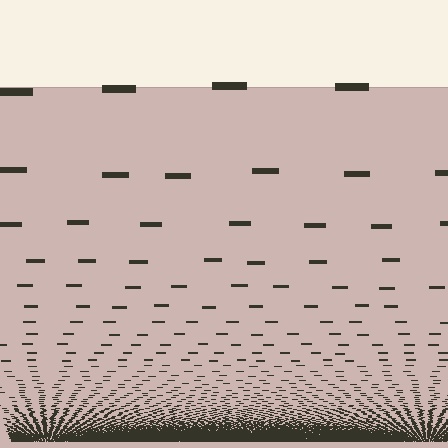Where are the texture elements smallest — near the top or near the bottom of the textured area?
Near the bottom.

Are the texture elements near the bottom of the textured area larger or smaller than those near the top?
Smaller. The gradient is inverted — elements near the bottom are smaller and denser.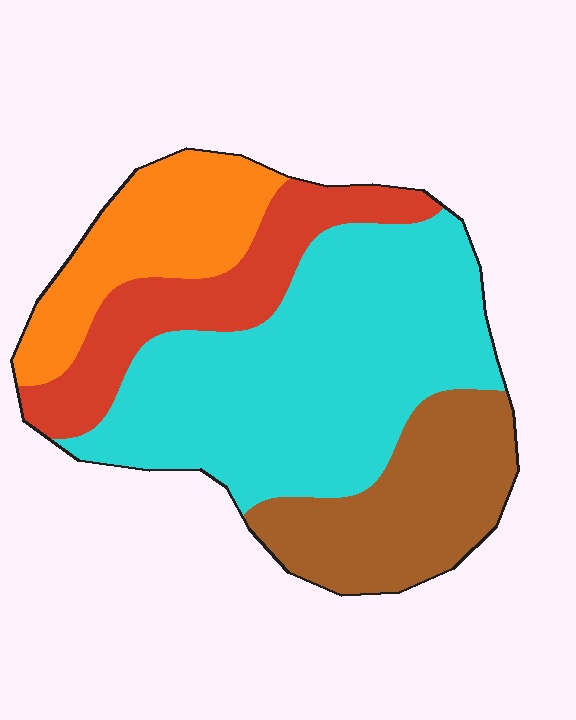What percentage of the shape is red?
Red takes up less than a quarter of the shape.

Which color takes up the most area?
Cyan, at roughly 45%.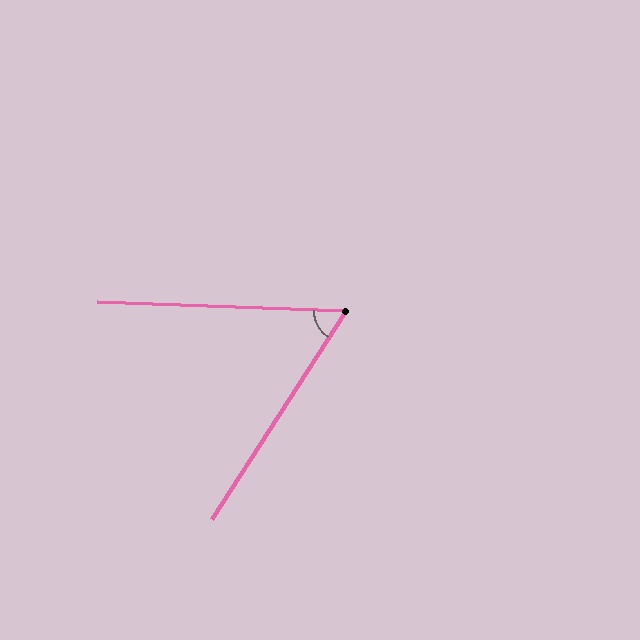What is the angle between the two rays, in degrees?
Approximately 59 degrees.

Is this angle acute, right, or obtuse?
It is acute.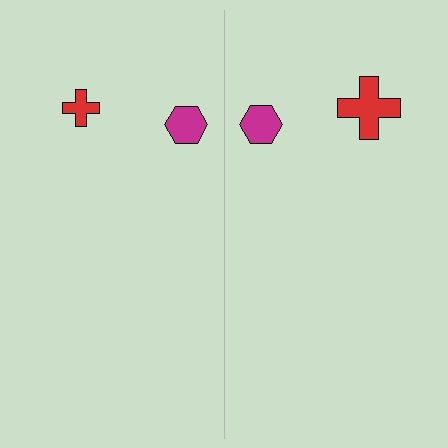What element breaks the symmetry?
The red cross on the right side has a different size than its mirror counterpart.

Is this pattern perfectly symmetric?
No, the pattern is not perfectly symmetric. The red cross on the right side has a different size than its mirror counterpart.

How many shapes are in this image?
There are 4 shapes in this image.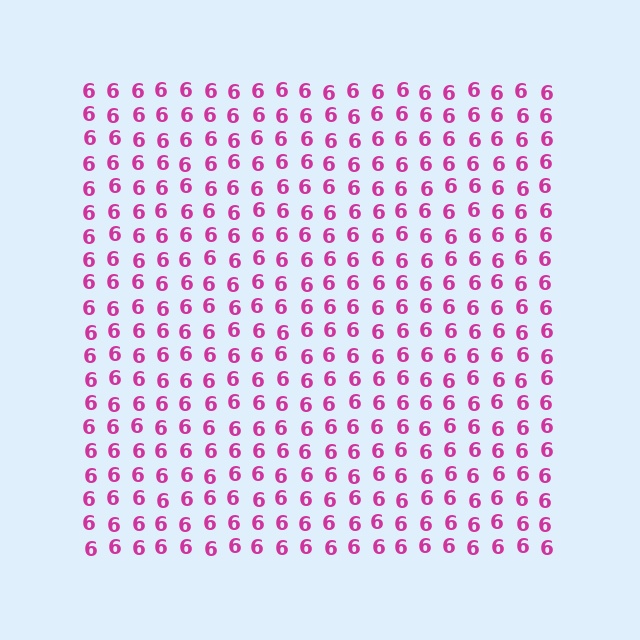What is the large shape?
The large shape is a square.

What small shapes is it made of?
It is made of small digit 6's.